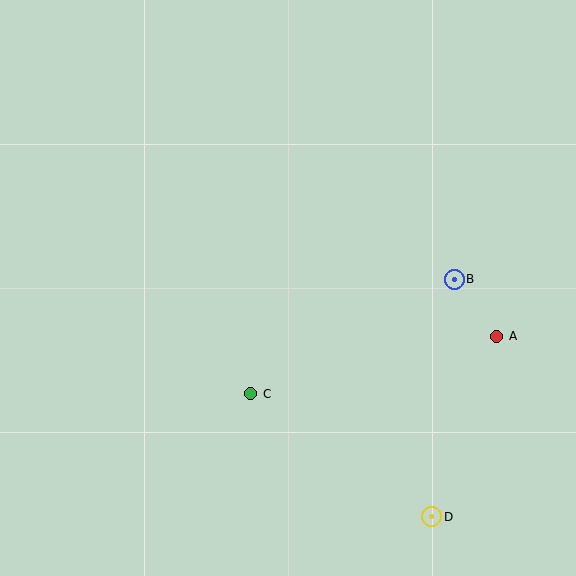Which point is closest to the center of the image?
Point C at (251, 394) is closest to the center.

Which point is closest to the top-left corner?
Point C is closest to the top-left corner.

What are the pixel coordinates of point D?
Point D is at (432, 517).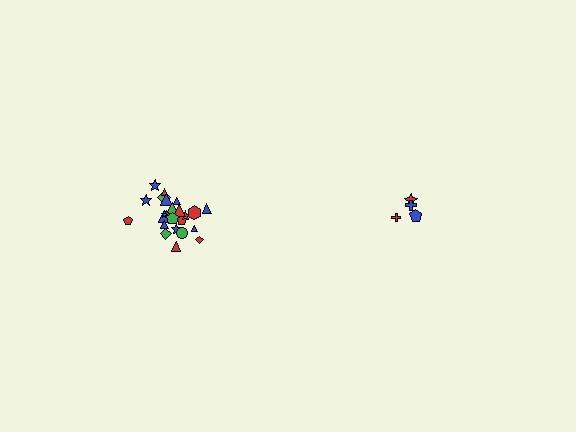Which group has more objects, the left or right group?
The left group.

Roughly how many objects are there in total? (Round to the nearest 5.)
Roughly 30 objects in total.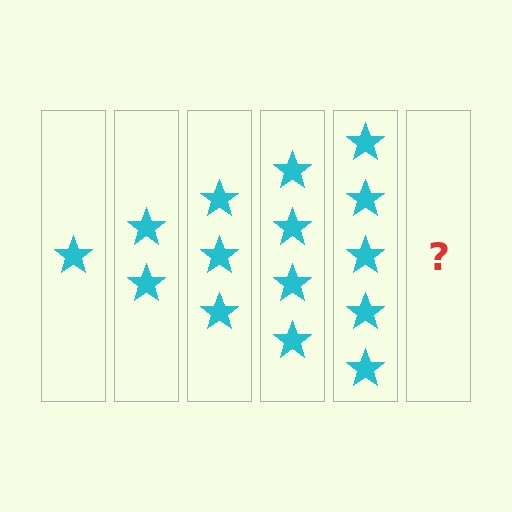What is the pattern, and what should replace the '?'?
The pattern is that each step adds one more star. The '?' should be 6 stars.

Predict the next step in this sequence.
The next step is 6 stars.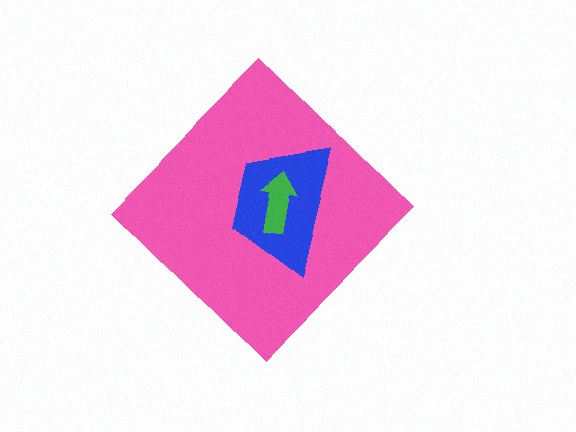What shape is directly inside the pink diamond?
The blue trapezoid.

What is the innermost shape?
The green arrow.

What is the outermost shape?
The pink diamond.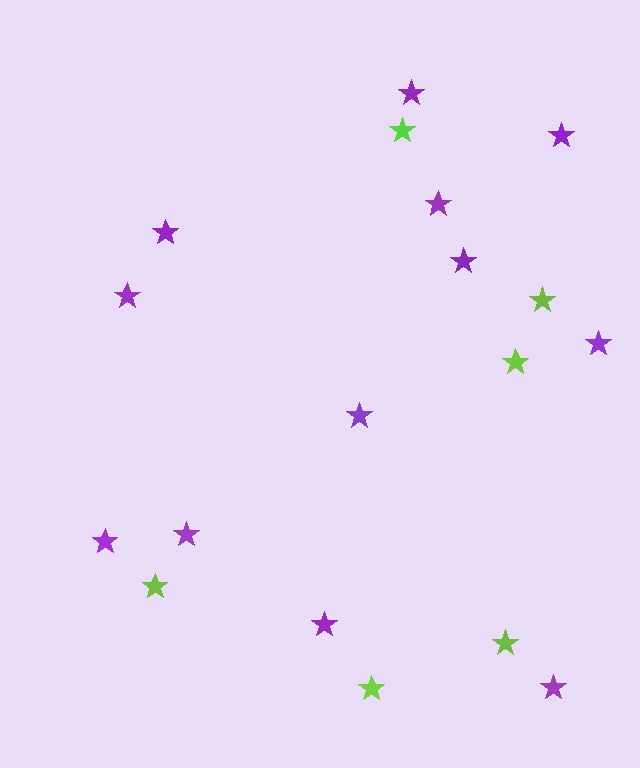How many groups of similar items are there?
There are 2 groups: one group of purple stars (12) and one group of lime stars (6).